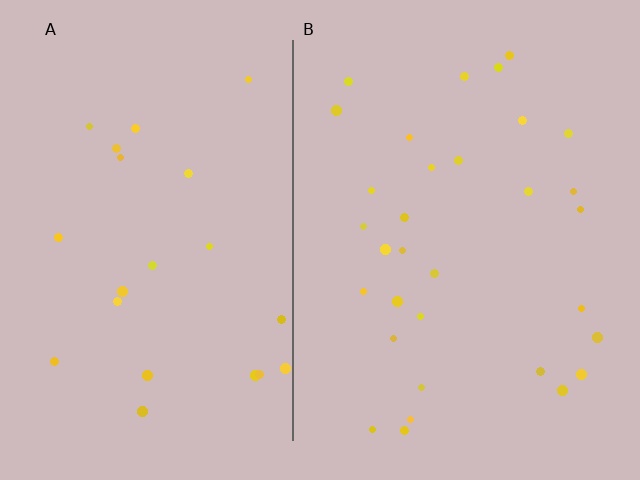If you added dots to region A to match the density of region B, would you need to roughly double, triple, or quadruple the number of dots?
Approximately double.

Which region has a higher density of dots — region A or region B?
B (the right).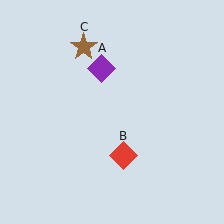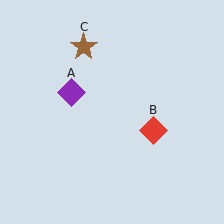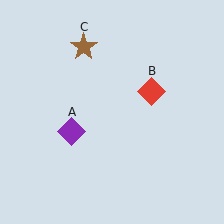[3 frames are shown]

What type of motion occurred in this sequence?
The purple diamond (object A), red diamond (object B) rotated counterclockwise around the center of the scene.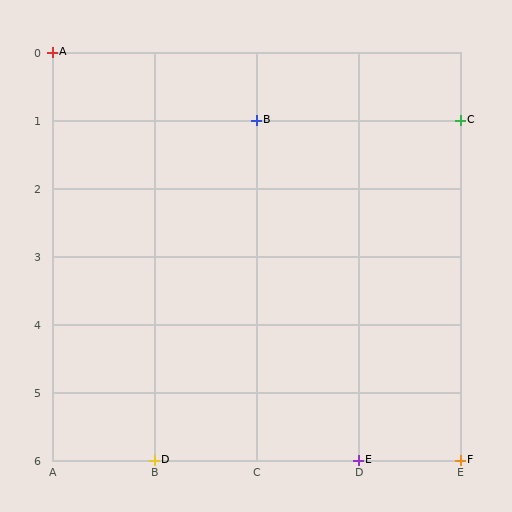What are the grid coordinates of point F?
Point F is at grid coordinates (E, 6).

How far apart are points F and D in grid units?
Points F and D are 3 columns apart.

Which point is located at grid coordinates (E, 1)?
Point C is at (E, 1).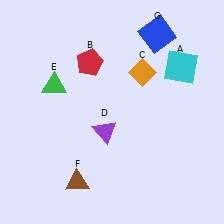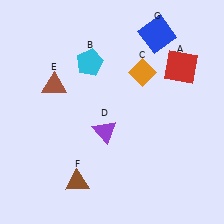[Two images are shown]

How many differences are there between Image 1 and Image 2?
There are 3 differences between the two images.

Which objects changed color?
A changed from cyan to red. B changed from red to cyan. E changed from green to brown.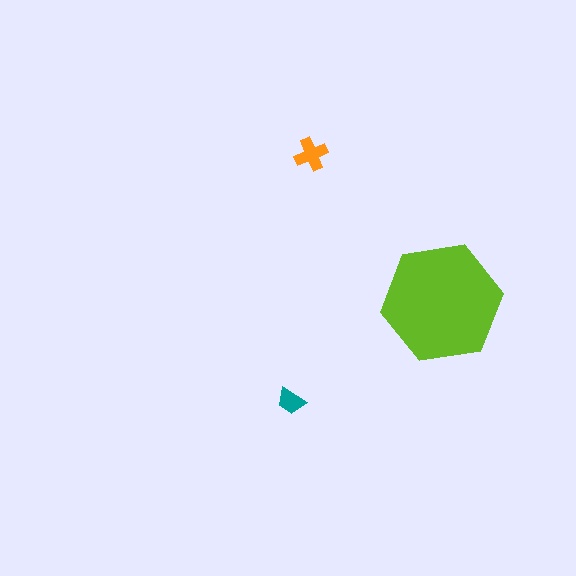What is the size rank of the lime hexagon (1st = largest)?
1st.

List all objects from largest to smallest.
The lime hexagon, the orange cross, the teal trapezoid.